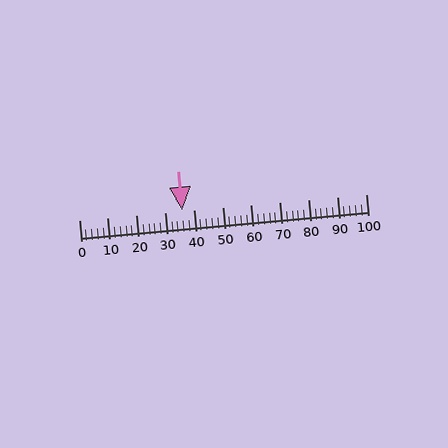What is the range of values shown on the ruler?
The ruler shows values from 0 to 100.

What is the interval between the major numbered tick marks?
The major tick marks are spaced 10 units apart.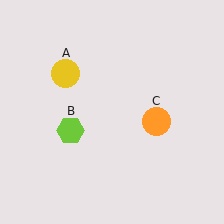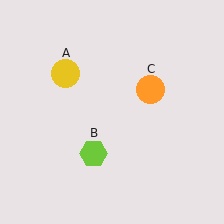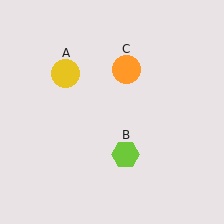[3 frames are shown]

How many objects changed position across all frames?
2 objects changed position: lime hexagon (object B), orange circle (object C).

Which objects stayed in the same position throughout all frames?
Yellow circle (object A) remained stationary.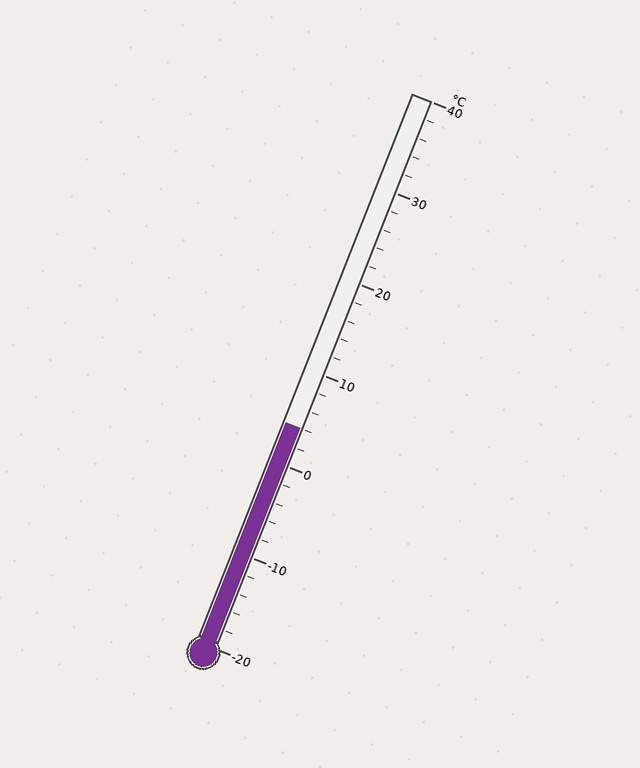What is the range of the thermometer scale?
The thermometer scale ranges from -20°C to 40°C.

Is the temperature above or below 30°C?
The temperature is below 30°C.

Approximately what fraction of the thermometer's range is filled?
The thermometer is filled to approximately 40% of its range.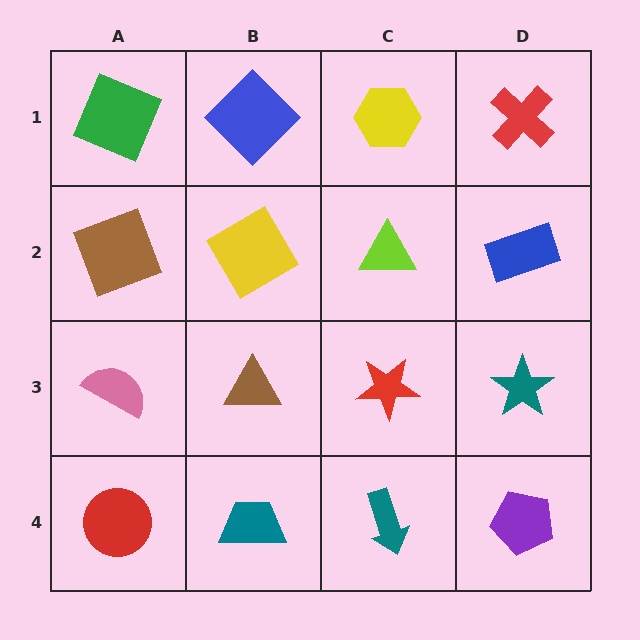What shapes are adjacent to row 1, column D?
A blue rectangle (row 2, column D), a yellow hexagon (row 1, column C).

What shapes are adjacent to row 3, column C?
A lime triangle (row 2, column C), a teal arrow (row 4, column C), a brown triangle (row 3, column B), a teal star (row 3, column D).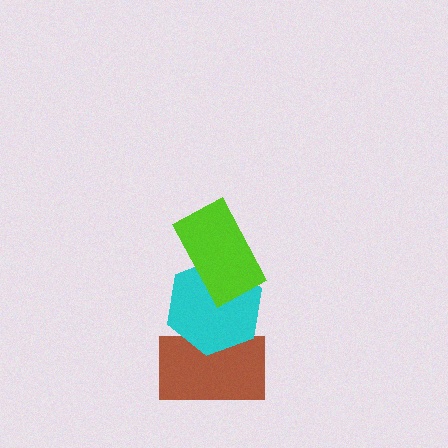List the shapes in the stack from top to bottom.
From top to bottom: the lime rectangle, the cyan hexagon, the brown rectangle.